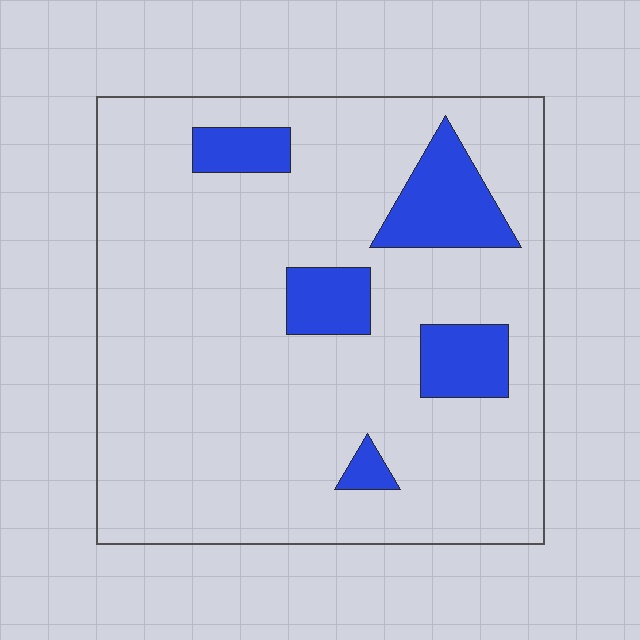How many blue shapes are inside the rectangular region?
5.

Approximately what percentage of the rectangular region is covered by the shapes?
Approximately 15%.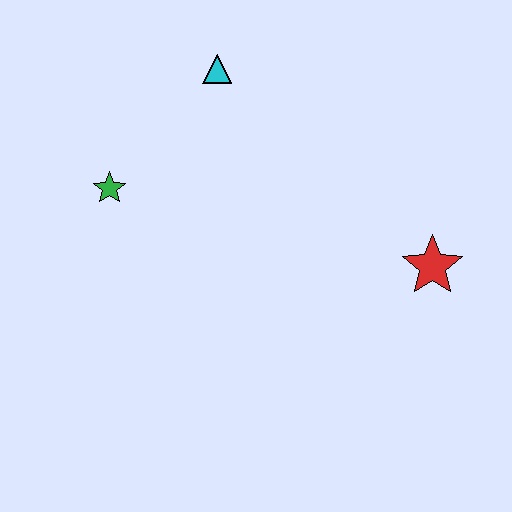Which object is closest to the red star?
The cyan triangle is closest to the red star.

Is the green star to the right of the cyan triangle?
No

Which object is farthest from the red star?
The green star is farthest from the red star.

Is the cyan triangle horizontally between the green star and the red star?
Yes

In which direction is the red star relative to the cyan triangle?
The red star is to the right of the cyan triangle.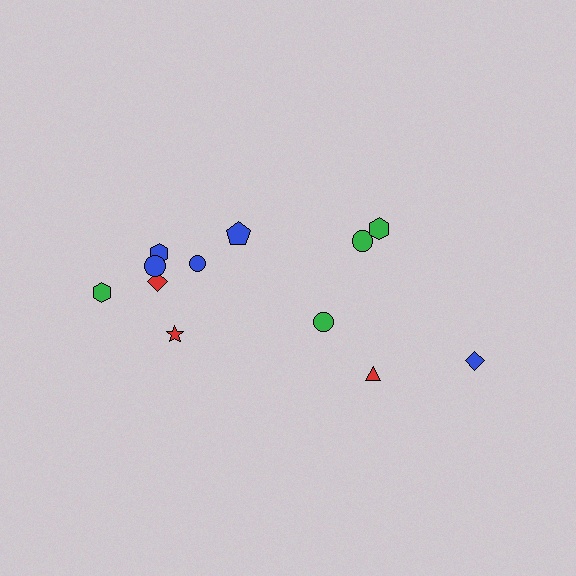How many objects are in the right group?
There are 5 objects.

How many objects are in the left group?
There are 7 objects.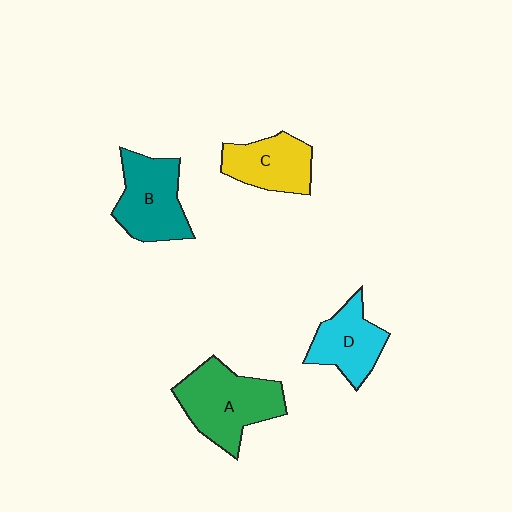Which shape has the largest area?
Shape A (green).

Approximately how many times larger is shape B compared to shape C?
Approximately 1.2 times.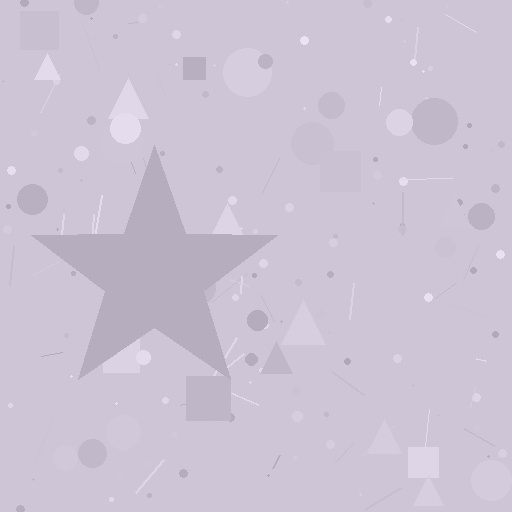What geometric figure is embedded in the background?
A star is embedded in the background.